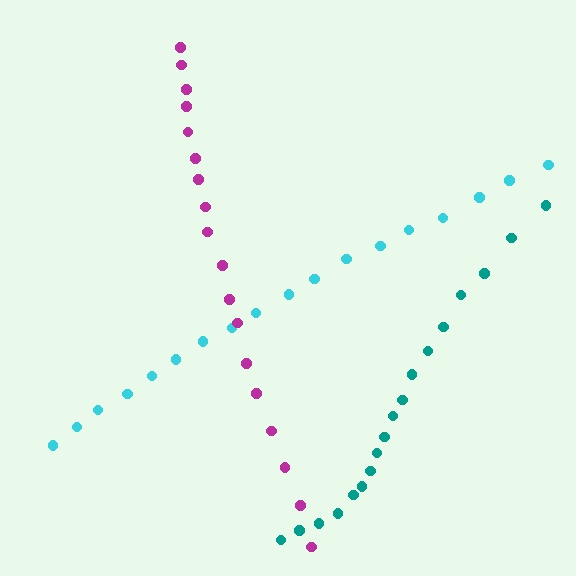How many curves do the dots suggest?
There are 3 distinct paths.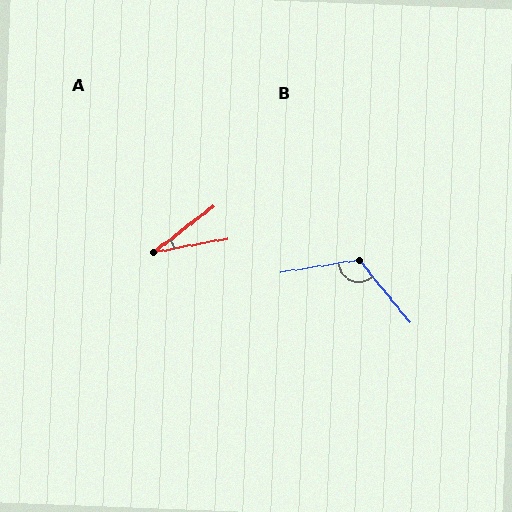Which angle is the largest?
B, at approximately 120 degrees.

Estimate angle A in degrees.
Approximately 27 degrees.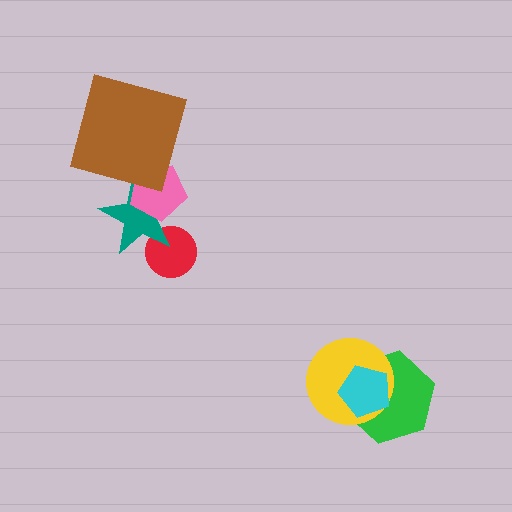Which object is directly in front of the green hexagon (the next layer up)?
The yellow circle is directly in front of the green hexagon.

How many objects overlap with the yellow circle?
2 objects overlap with the yellow circle.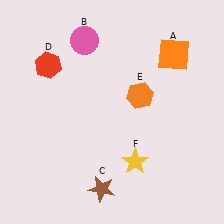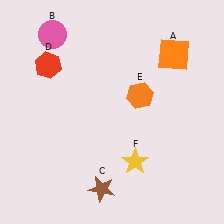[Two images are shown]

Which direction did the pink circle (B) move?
The pink circle (B) moved left.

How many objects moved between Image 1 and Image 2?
1 object moved between the two images.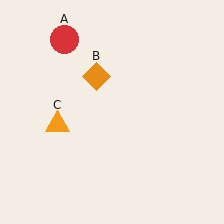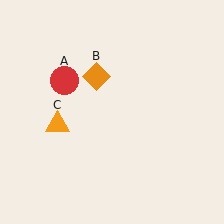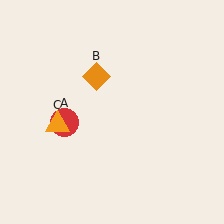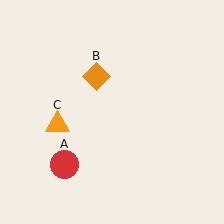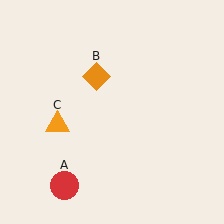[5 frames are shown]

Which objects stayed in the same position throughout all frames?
Orange diamond (object B) and orange triangle (object C) remained stationary.